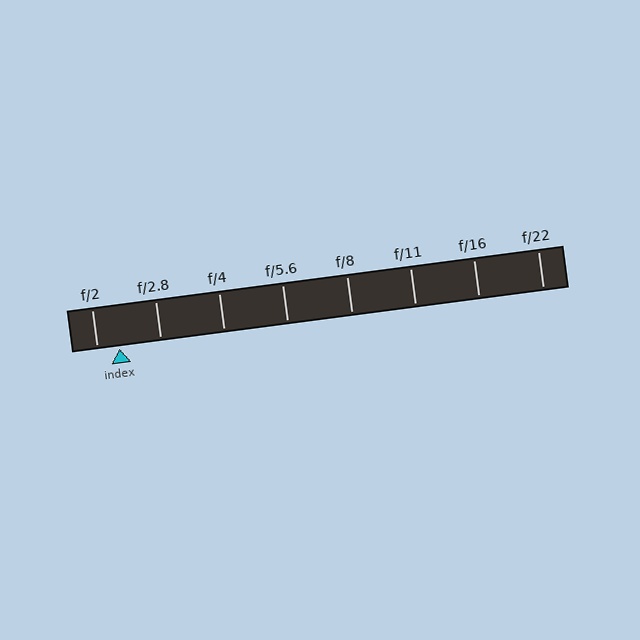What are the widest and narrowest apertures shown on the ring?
The widest aperture shown is f/2 and the narrowest is f/22.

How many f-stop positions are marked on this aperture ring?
There are 8 f-stop positions marked.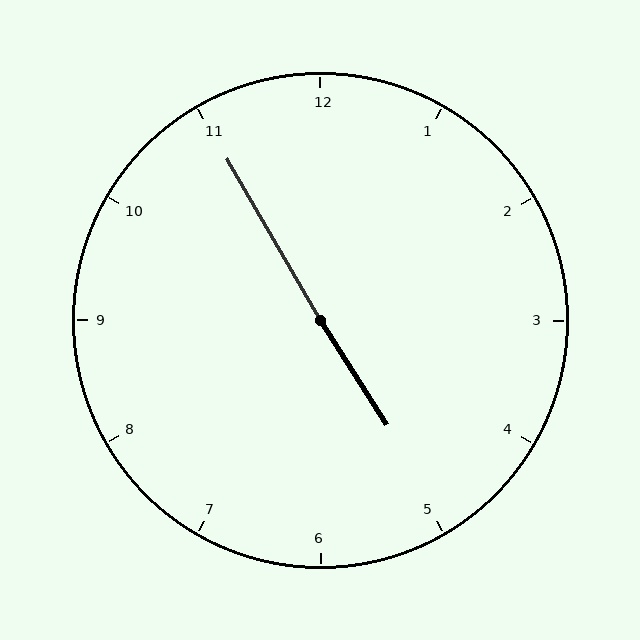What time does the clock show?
4:55.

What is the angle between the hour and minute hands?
Approximately 178 degrees.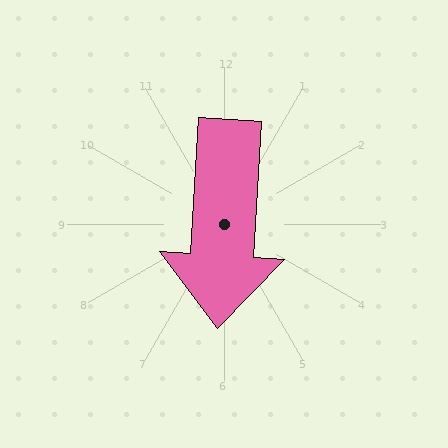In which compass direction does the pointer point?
South.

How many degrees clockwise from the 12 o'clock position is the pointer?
Approximately 183 degrees.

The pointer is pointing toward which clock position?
Roughly 6 o'clock.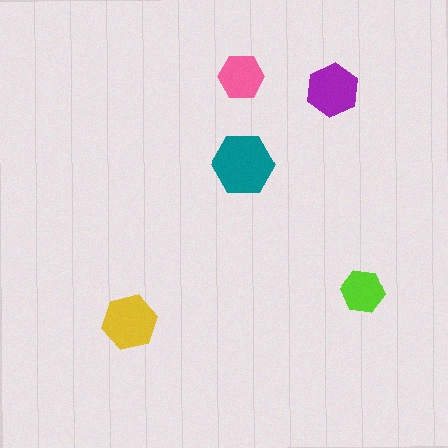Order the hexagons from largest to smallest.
the teal one, the yellow one, the purple one, the pink one, the lime one.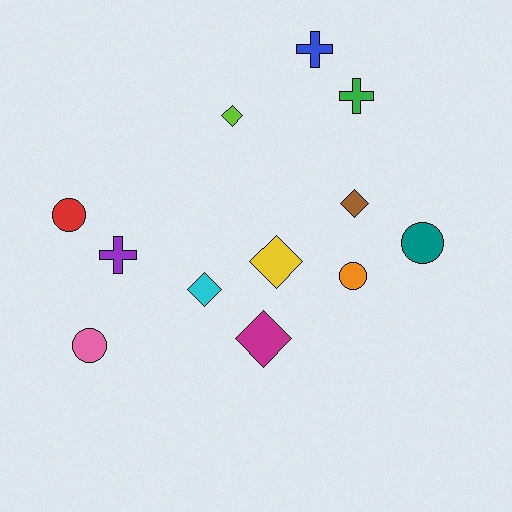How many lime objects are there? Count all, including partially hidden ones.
There is 1 lime object.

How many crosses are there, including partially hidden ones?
There are 3 crosses.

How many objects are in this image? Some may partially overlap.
There are 12 objects.